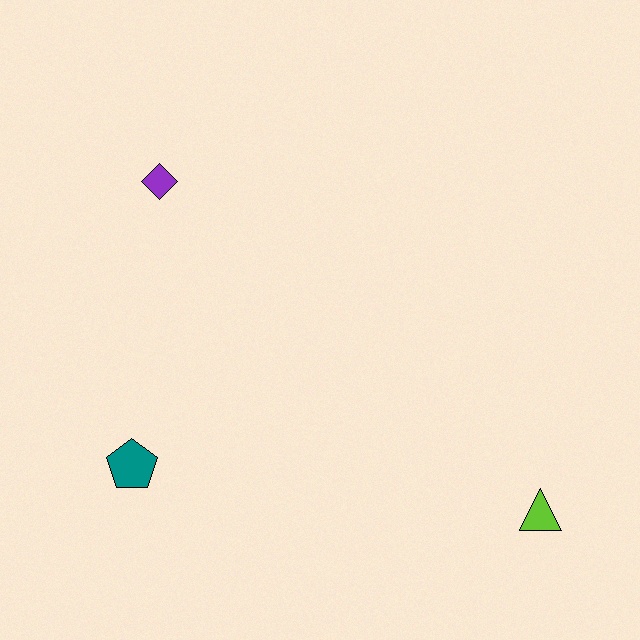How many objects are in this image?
There are 3 objects.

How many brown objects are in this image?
There are no brown objects.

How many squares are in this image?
There are no squares.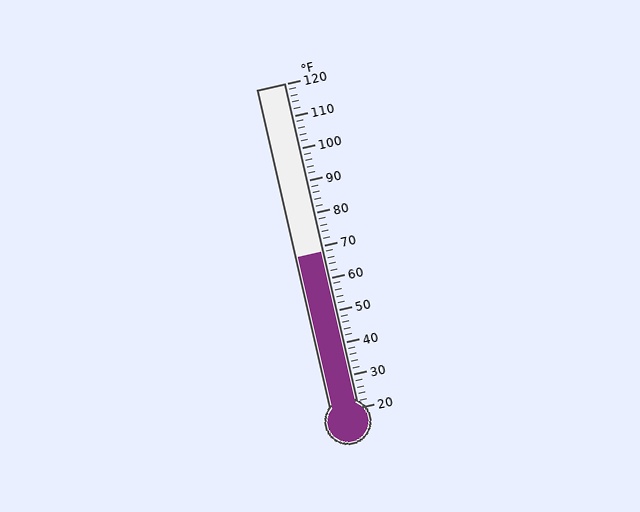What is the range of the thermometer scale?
The thermometer scale ranges from 20°F to 120°F.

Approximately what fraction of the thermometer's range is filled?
The thermometer is filled to approximately 50% of its range.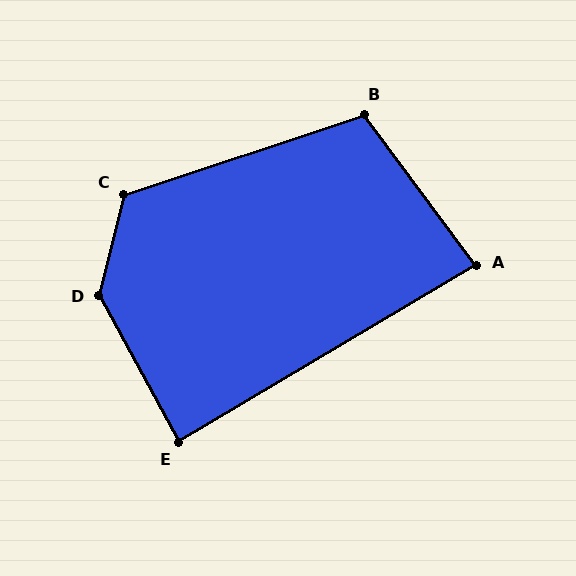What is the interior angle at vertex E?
Approximately 88 degrees (approximately right).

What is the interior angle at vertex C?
Approximately 122 degrees (obtuse).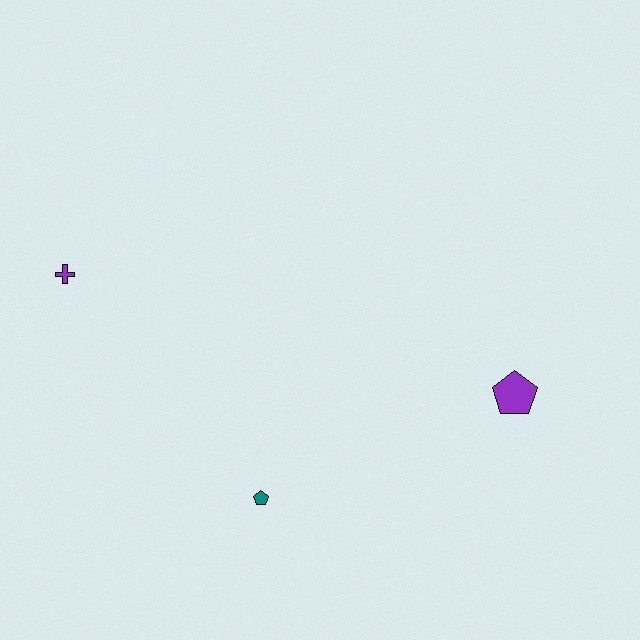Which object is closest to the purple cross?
The teal pentagon is closest to the purple cross.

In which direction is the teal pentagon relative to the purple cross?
The teal pentagon is below the purple cross.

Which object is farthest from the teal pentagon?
The purple cross is farthest from the teal pentagon.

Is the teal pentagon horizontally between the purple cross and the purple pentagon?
Yes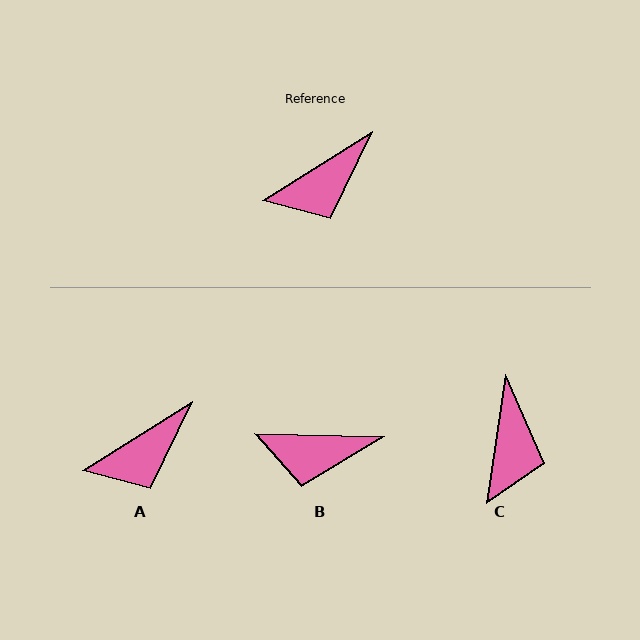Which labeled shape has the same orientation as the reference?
A.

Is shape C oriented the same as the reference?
No, it is off by about 50 degrees.